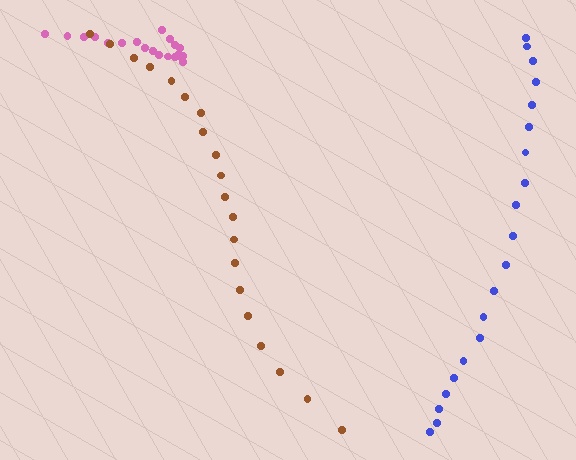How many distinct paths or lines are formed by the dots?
There are 3 distinct paths.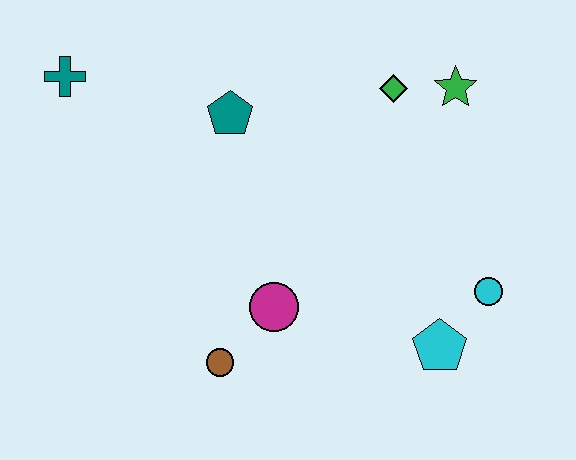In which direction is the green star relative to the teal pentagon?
The green star is to the right of the teal pentagon.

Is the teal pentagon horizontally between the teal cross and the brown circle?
No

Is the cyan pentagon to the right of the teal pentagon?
Yes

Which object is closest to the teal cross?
The teal pentagon is closest to the teal cross.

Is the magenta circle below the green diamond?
Yes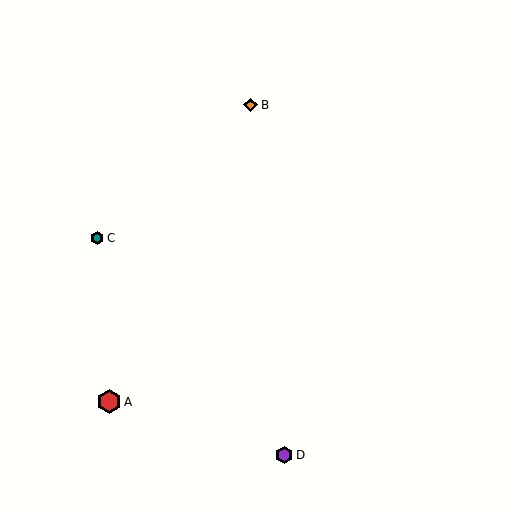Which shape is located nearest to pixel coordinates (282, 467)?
The purple hexagon (labeled D) at (284, 455) is nearest to that location.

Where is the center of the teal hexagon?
The center of the teal hexagon is at (97, 238).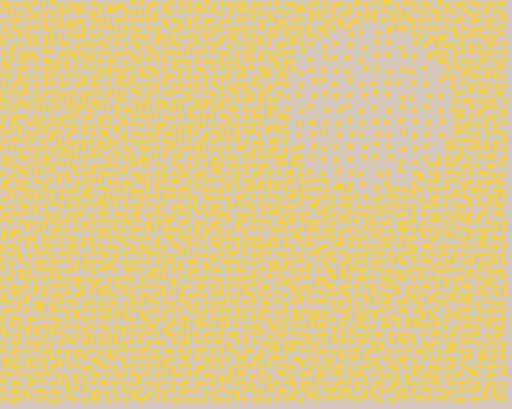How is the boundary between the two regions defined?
The boundary is defined by a change in element density (approximately 2.5x ratio). All elements are the same color, size, and shape.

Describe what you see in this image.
The image contains small yellow elements arranged at two different densities. A circle-shaped region is visible where the elements are less densely packed than the surrounding area.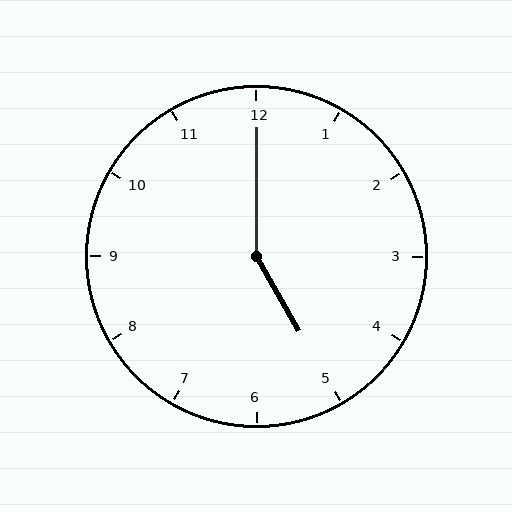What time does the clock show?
5:00.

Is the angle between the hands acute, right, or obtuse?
It is obtuse.